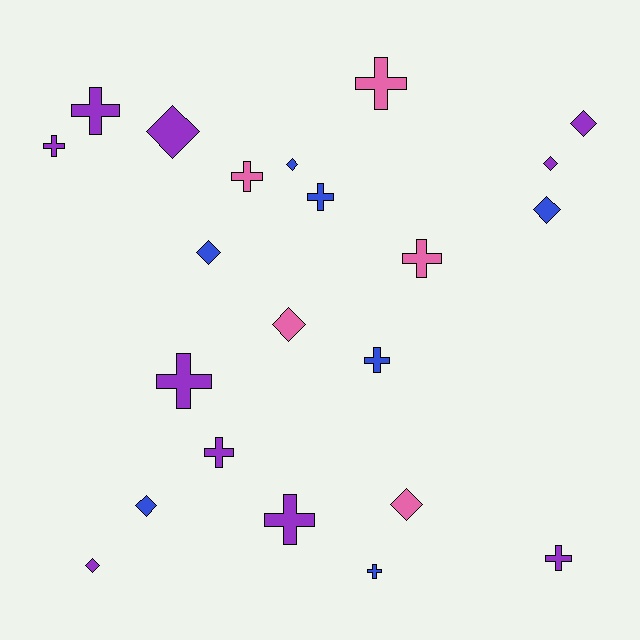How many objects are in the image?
There are 22 objects.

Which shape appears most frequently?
Cross, with 12 objects.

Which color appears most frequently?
Purple, with 10 objects.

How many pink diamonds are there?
There are 2 pink diamonds.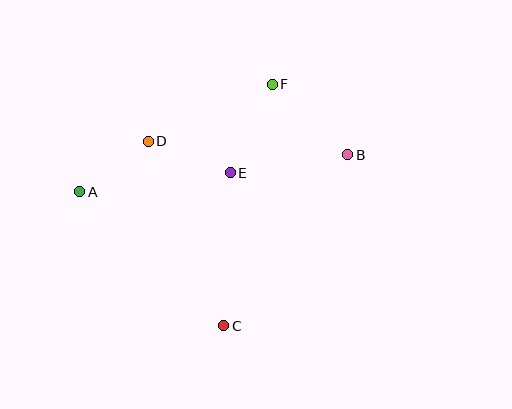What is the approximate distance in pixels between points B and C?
The distance between B and C is approximately 211 pixels.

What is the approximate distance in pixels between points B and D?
The distance between B and D is approximately 200 pixels.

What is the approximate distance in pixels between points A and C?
The distance between A and C is approximately 197 pixels.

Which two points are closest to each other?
Points A and D are closest to each other.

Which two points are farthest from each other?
Points A and B are farthest from each other.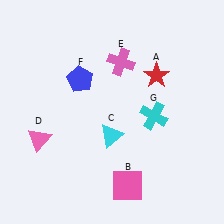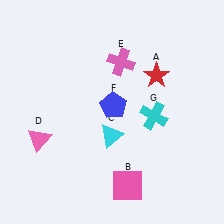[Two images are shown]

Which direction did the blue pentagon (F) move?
The blue pentagon (F) moved right.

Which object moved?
The blue pentagon (F) moved right.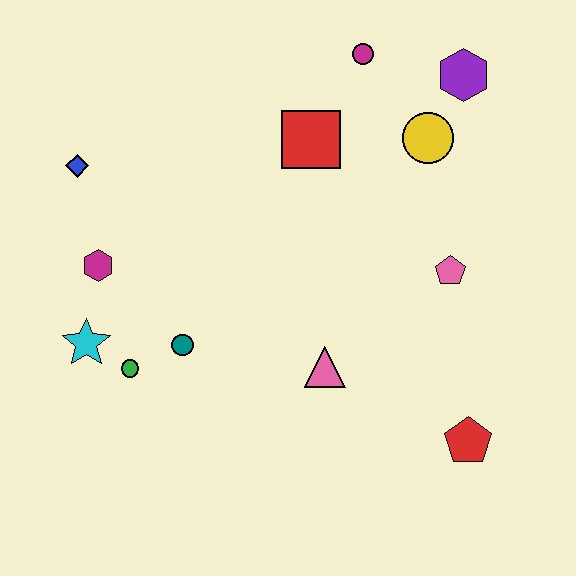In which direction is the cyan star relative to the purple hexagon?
The cyan star is to the left of the purple hexagon.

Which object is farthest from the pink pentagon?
The blue diamond is farthest from the pink pentagon.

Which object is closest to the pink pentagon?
The yellow circle is closest to the pink pentagon.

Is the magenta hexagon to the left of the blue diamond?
No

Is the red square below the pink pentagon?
No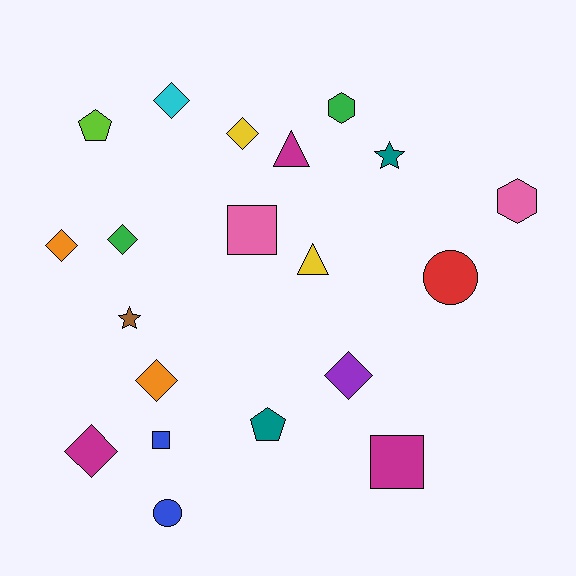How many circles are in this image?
There are 2 circles.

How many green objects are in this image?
There are 2 green objects.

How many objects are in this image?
There are 20 objects.